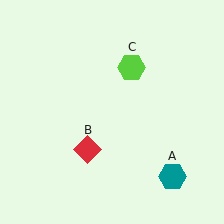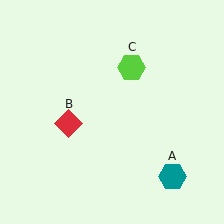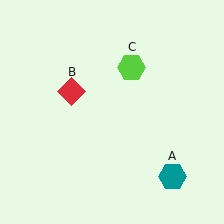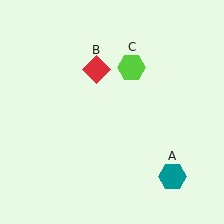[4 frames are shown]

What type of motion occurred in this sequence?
The red diamond (object B) rotated clockwise around the center of the scene.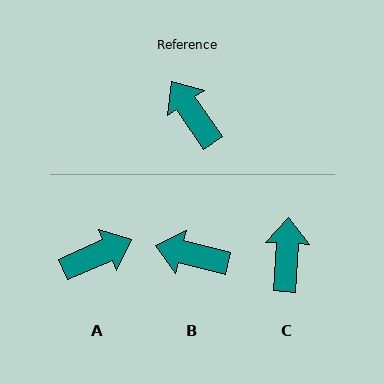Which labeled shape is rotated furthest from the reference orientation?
A, about 100 degrees away.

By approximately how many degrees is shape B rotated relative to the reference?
Approximately 42 degrees counter-clockwise.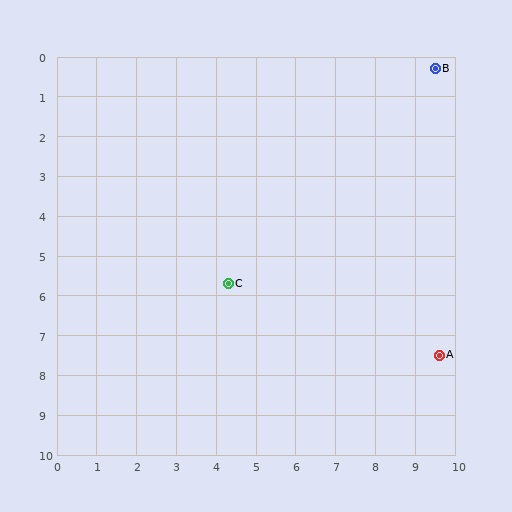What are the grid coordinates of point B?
Point B is at approximately (9.5, 0.3).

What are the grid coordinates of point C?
Point C is at approximately (4.3, 5.7).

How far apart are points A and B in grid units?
Points A and B are about 7.2 grid units apart.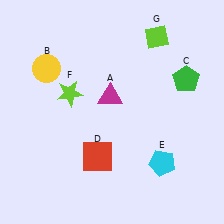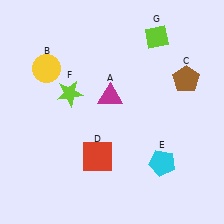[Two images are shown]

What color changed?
The pentagon (C) changed from green in Image 1 to brown in Image 2.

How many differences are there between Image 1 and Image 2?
There is 1 difference between the two images.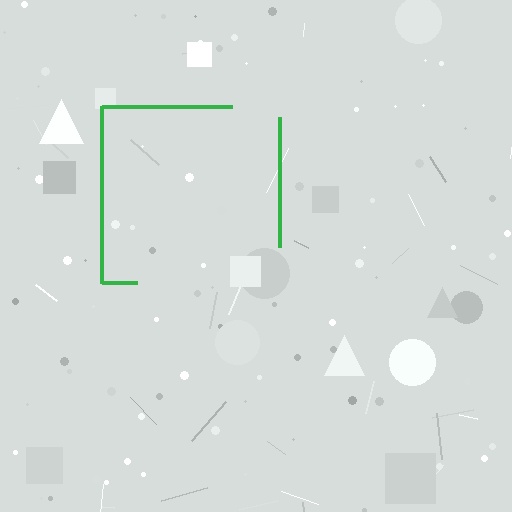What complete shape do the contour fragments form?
The contour fragments form a square.